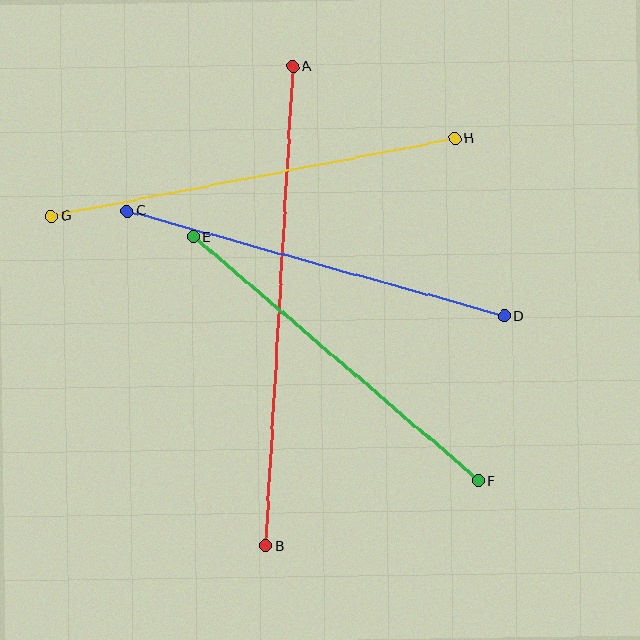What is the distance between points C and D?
The distance is approximately 392 pixels.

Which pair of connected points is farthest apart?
Points A and B are farthest apart.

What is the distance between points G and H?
The distance is approximately 411 pixels.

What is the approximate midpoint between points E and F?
The midpoint is at approximately (336, 359) pixels.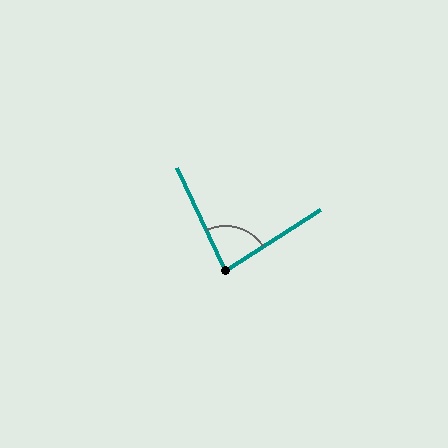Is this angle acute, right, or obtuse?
It is acute.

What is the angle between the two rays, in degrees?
Approximately 83 degrees.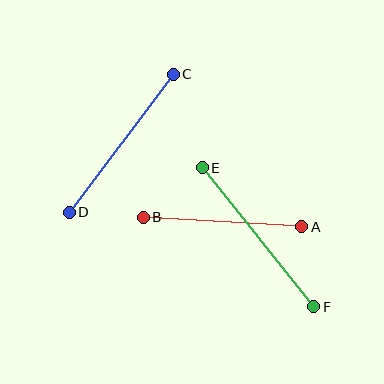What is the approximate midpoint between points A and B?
The midpoint is at approximately (222, 222) pixels.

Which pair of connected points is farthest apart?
Points E and F are farthest apart.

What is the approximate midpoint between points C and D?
The midpoint is at approximately (121, 143) pixels.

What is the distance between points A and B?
The distance is approximately 159 pixels.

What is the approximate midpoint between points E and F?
The midpoint is at approximately (258, 237) pixels.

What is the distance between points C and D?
The distance is approximately 173 pixels.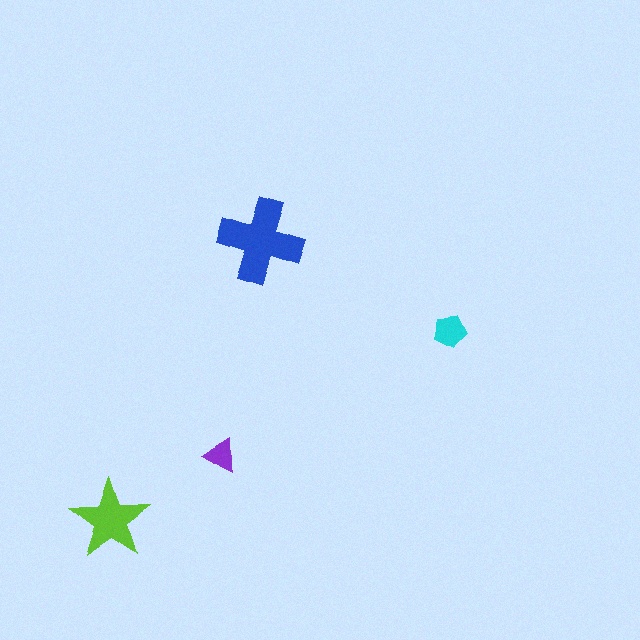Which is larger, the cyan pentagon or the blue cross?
The blue cross.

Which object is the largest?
The blue cross.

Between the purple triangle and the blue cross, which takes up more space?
The blue cross.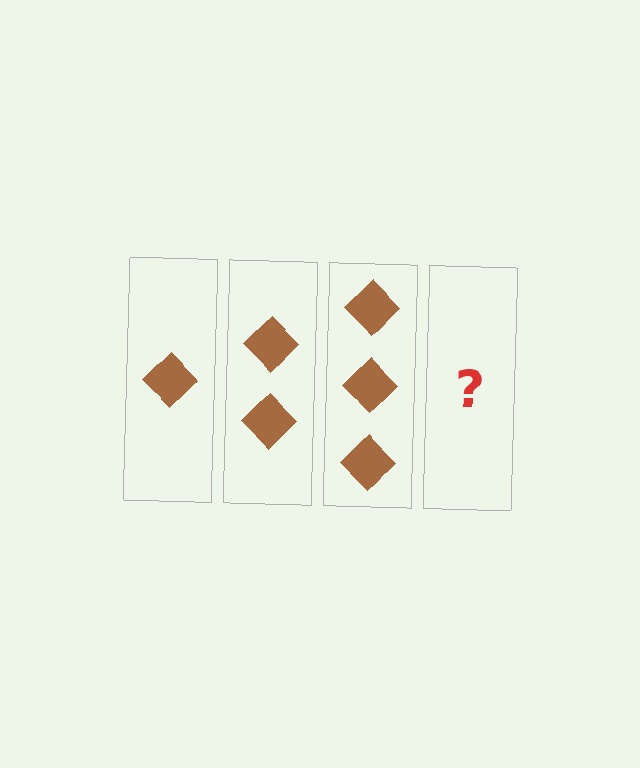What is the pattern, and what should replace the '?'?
The pattern is that each step adds one more diamond. The '?' should be 4 diamonds.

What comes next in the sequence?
The next element should be 4 diamonds.